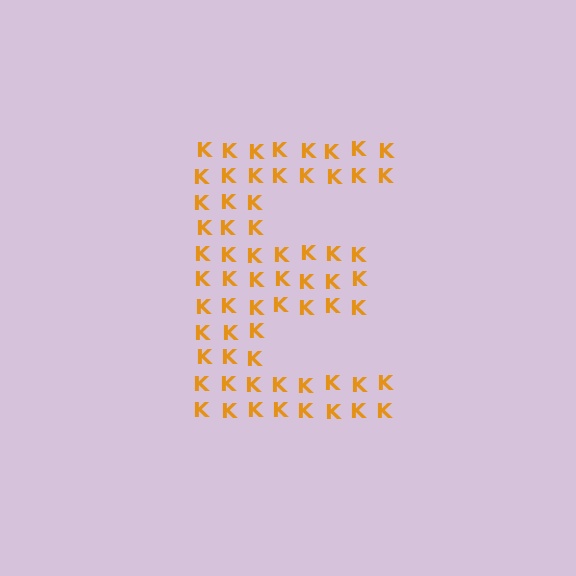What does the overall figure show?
The overall figure shows the letter E.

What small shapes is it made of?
It is made of small letter K's.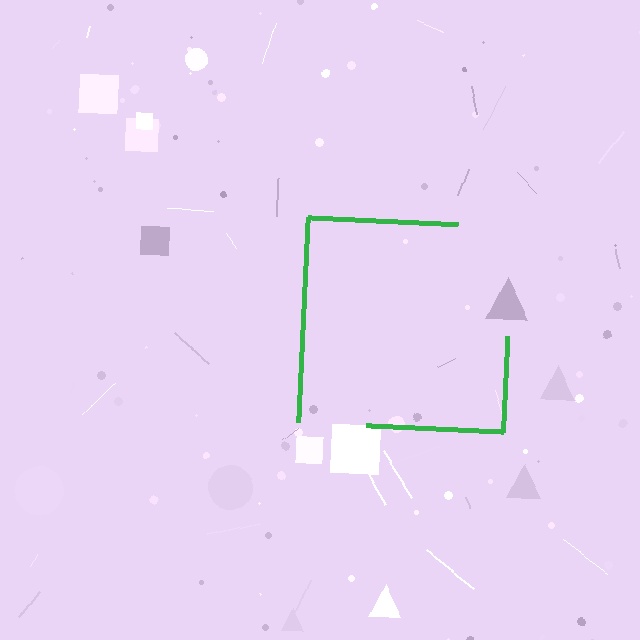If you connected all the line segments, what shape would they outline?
They would outline a square.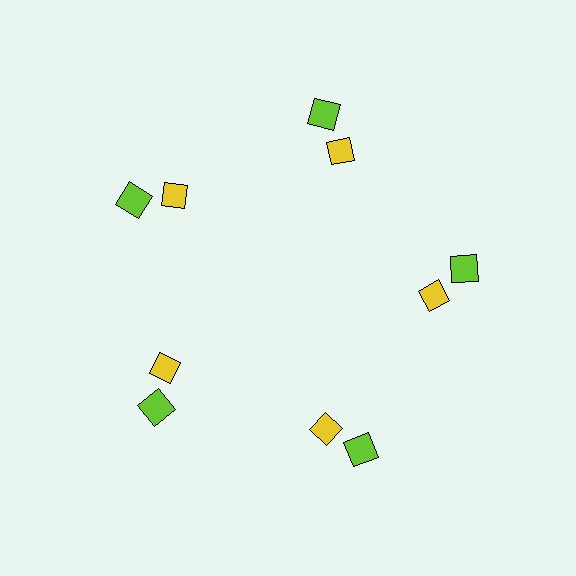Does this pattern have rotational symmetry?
Yes, this pattern has 5-fold rotational symmetry. It looks the same after rotating 72 degrees around the center.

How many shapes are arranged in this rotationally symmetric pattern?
There are 10 shapes, arranged in 5 groups of 2.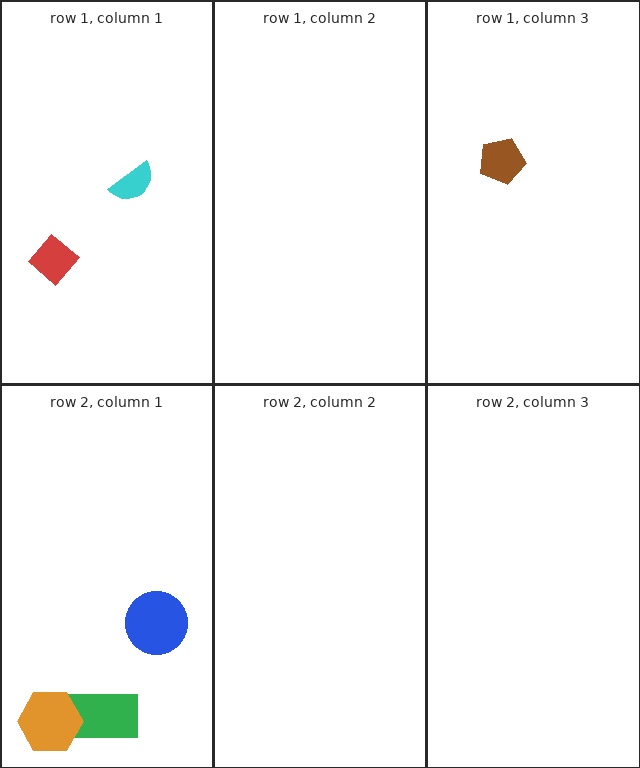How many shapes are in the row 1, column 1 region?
2.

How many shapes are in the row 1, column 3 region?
1.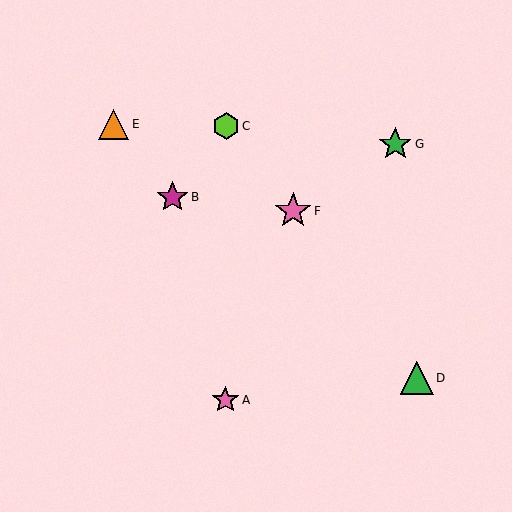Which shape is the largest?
The pink star (labeled F) is the largest.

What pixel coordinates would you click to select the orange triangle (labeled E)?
Click at (113, 124) to select the orange triangle E.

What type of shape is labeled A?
Shape A is a pink star.